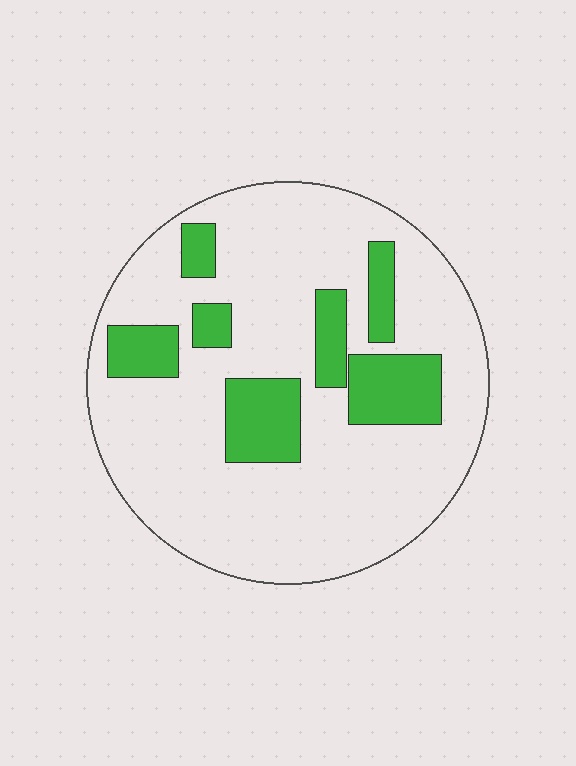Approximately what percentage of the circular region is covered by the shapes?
Approximately 20%.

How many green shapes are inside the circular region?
7.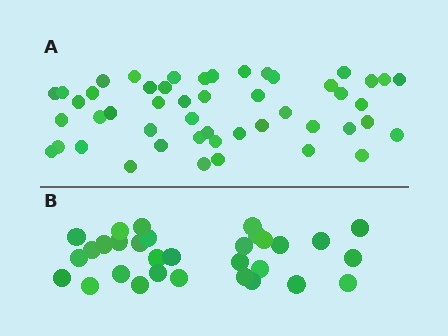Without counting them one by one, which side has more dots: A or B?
Region A (the top region) has more dots.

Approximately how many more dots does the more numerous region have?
Region A has approximately 20 more dots than region B.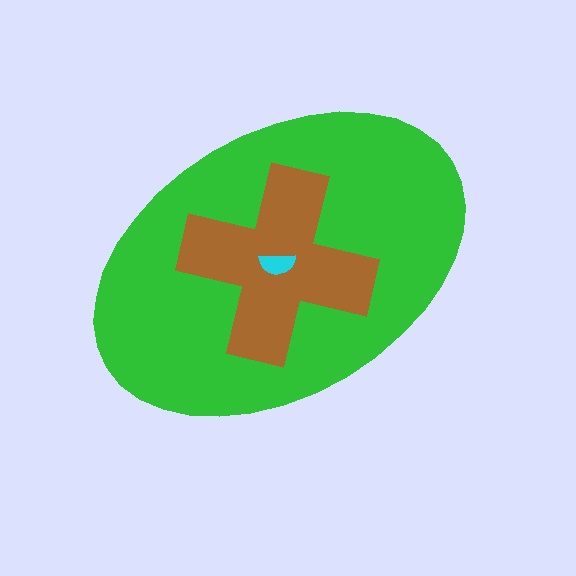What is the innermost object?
The cyan semicircle.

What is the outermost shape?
The green ellipse.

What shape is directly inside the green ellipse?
The brown cross.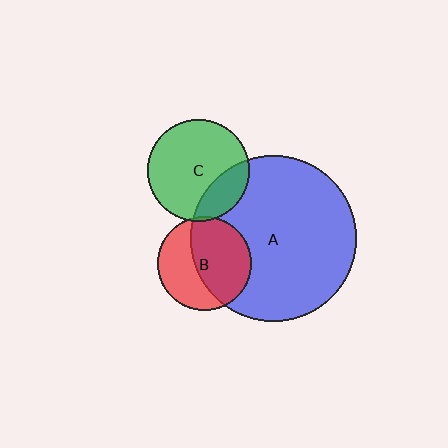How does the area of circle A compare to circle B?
Approximately 3.1 times.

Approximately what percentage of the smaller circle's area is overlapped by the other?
Approximately 25%.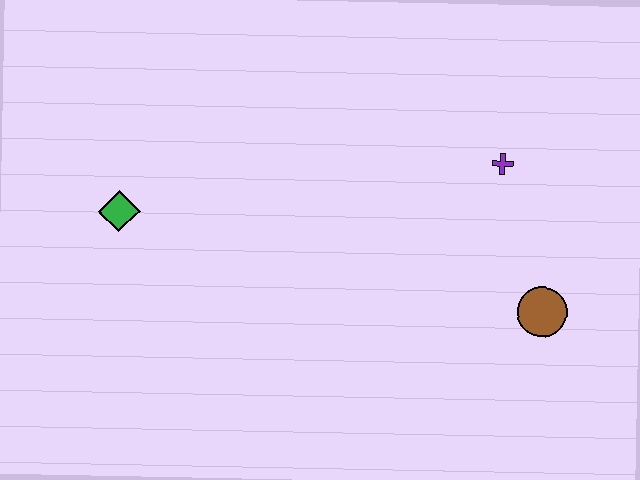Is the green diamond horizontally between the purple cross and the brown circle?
No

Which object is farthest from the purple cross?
The green diamond is farthest from the purple cross.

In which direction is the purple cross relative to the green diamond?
The purple cross is to the right of the green diamond.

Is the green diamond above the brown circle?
Yes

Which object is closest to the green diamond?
The purple cross is closest to the green diamond.